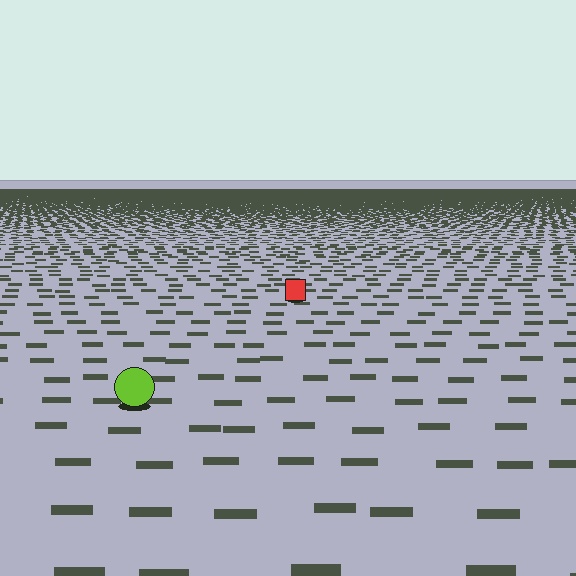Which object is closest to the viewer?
The lime circle is closest. The texture marks near it are larger and more spread out.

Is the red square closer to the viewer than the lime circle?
No. The lime circle is closer — you can tell from the texture gradient: the ground texture is coarser near it.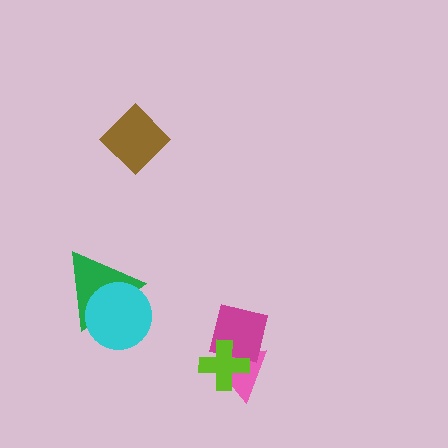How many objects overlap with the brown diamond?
0 objects overlap with the brown diamond.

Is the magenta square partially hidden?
Yes, it is partially covered by another shape.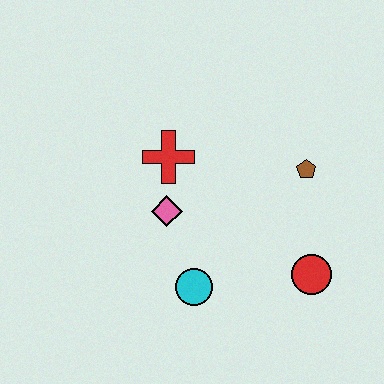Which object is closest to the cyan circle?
The pink diamond is closest to the cyan circle.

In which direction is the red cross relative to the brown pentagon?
The red cross is to the left of the brown pentagon.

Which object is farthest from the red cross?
The red circle is farthest from the red cross.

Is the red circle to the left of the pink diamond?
No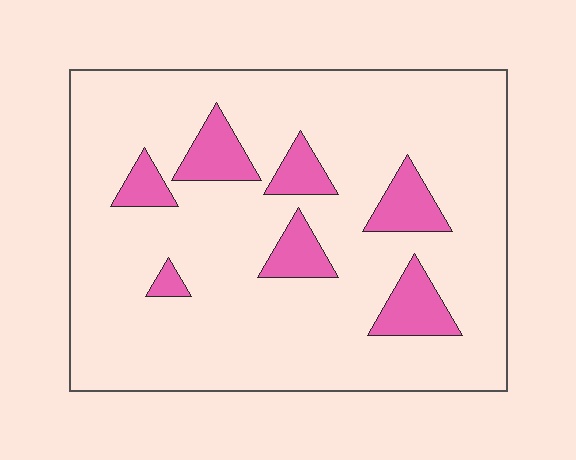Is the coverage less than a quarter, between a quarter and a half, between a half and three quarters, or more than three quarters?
Less than a quarter.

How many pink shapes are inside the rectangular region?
7.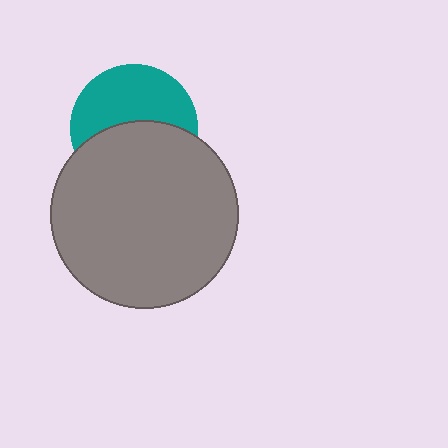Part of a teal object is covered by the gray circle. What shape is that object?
It is a circle.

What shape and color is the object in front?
The object in front is a gray circle.